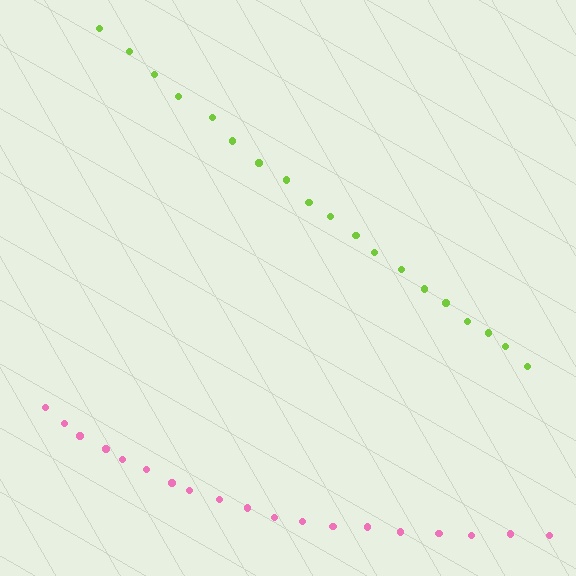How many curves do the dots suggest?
There are 2 distinct paths.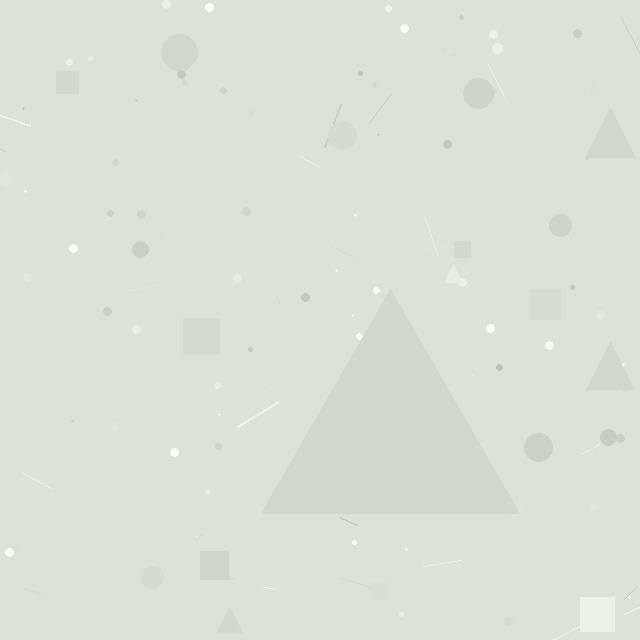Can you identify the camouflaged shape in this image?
The camouflaged shape is a triangle.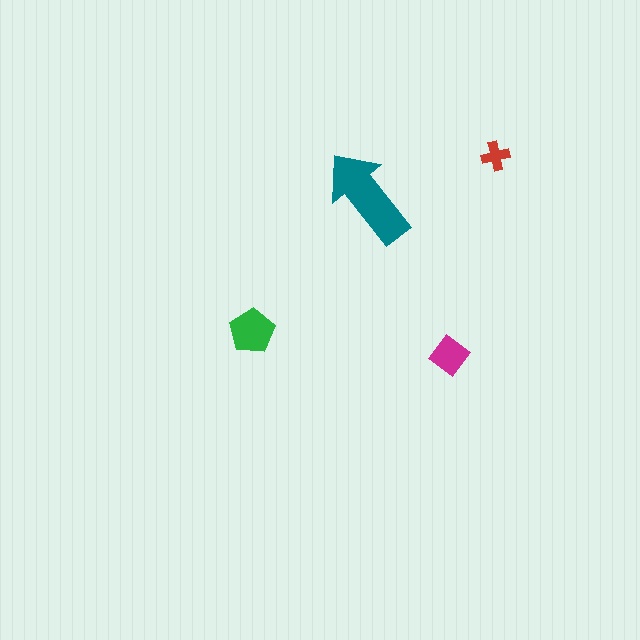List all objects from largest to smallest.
The teal arrow, the green pentagon, the magenta diamond, the red cross.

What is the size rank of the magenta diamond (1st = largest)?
3rd.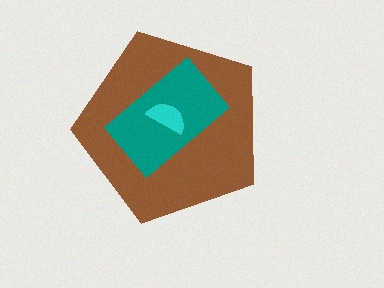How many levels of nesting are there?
3.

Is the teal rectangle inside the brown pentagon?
Yes.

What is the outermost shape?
The brown pentagon.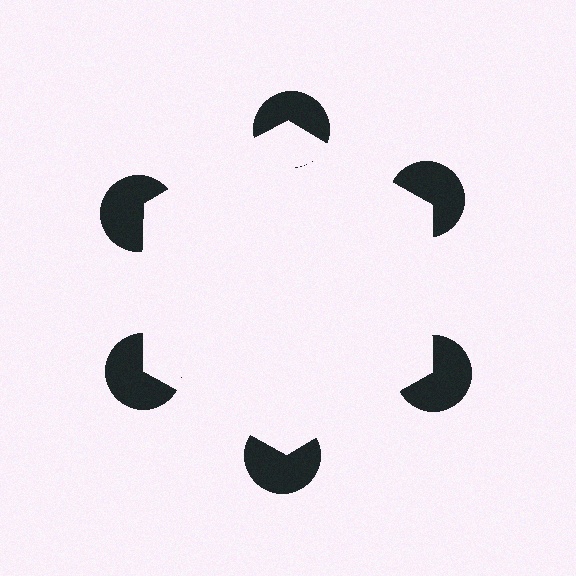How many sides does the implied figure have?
6 sides.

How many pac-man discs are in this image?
There are 6 — one at each vertex of the illusory hexagon.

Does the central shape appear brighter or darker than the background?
It typically appears slightly brighter than the background, even though no actual brightness change is drawn.